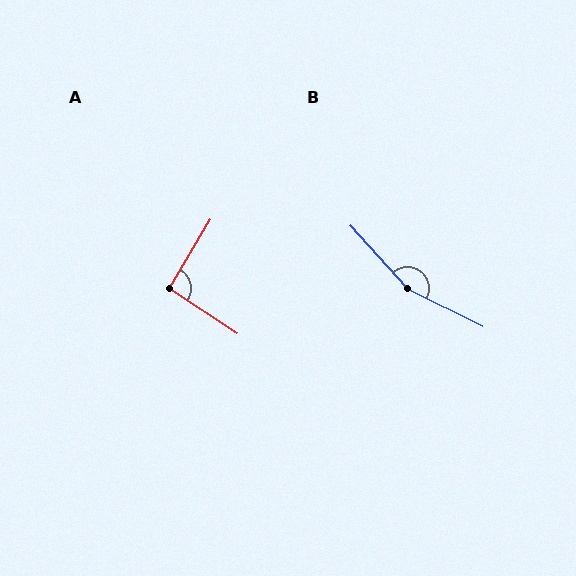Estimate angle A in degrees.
Approximately 93 degrees.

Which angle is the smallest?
A, at approximately 93 degrees.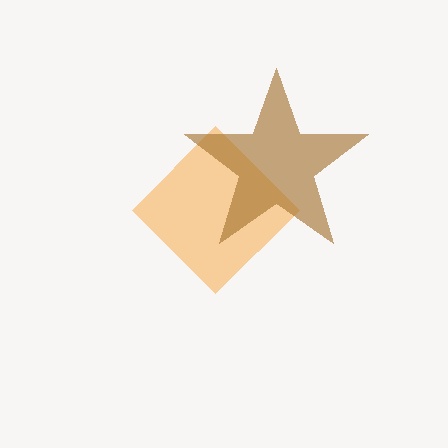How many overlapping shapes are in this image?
There are 2 overlapping shapes in the image.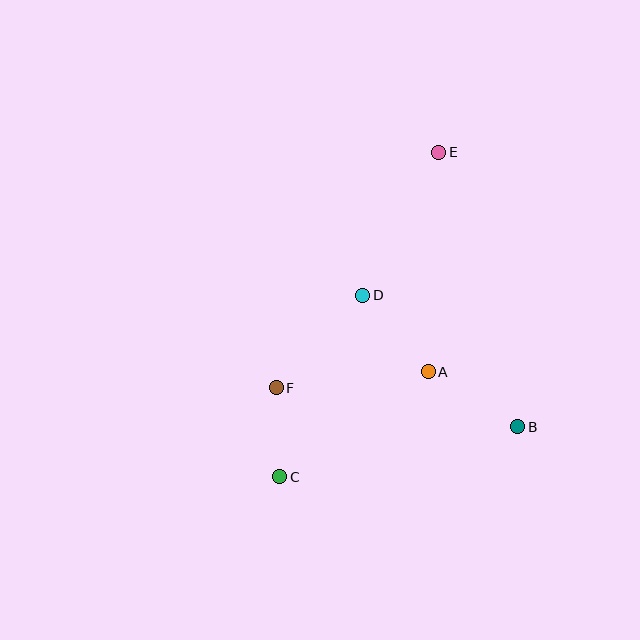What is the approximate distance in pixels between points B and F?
The distance between B and F is approximately 245 pixels.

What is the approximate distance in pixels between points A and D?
The distance between A and D is approximately 101 pixels.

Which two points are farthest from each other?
Points C and E are farthest from each other.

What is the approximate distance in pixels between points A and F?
The distance between A and F is approximately 153 pixels.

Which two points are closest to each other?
Points C and F are closest to each other.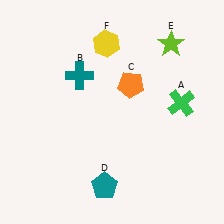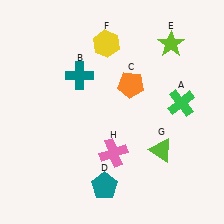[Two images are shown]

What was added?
A lime triangle (G), a pink cross (H) were added in Image 2.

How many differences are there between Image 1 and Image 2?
There are 2 differences between the two images.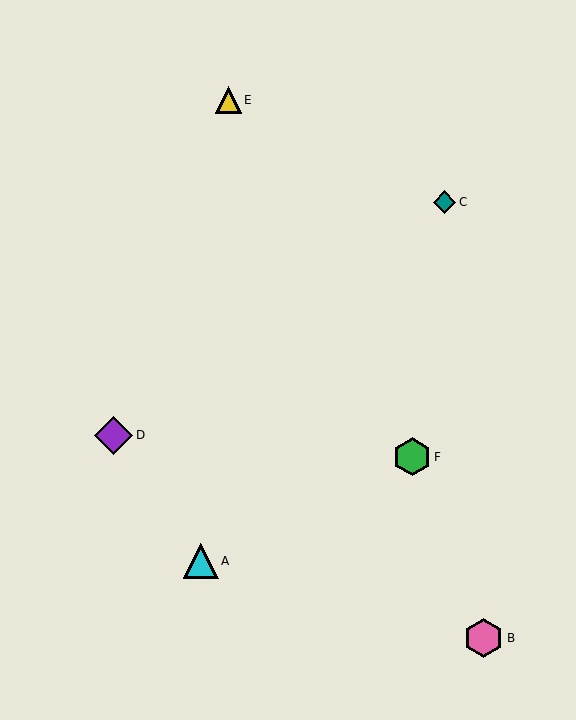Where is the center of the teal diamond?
The center of the teal diamond is at (445, 202).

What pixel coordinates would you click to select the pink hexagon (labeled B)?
Click at (484, 638) to select the pink hexagon B.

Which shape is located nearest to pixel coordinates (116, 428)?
The purple diamond (labeled D) at (113, 435) is nearest to that location.